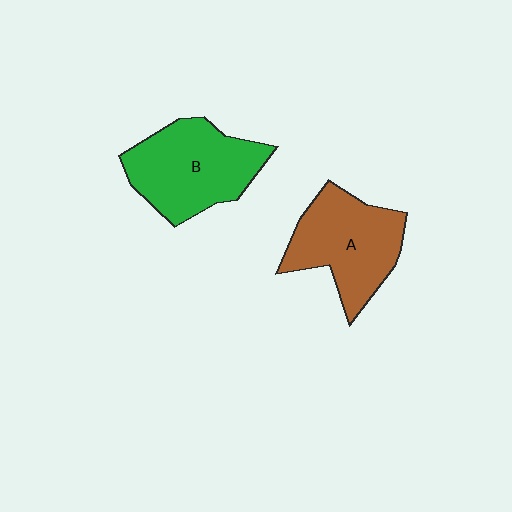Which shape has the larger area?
Shape B (green).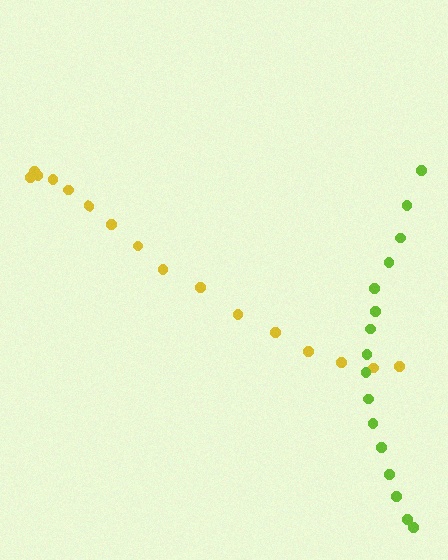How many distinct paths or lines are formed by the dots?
There are 2 distinct paths.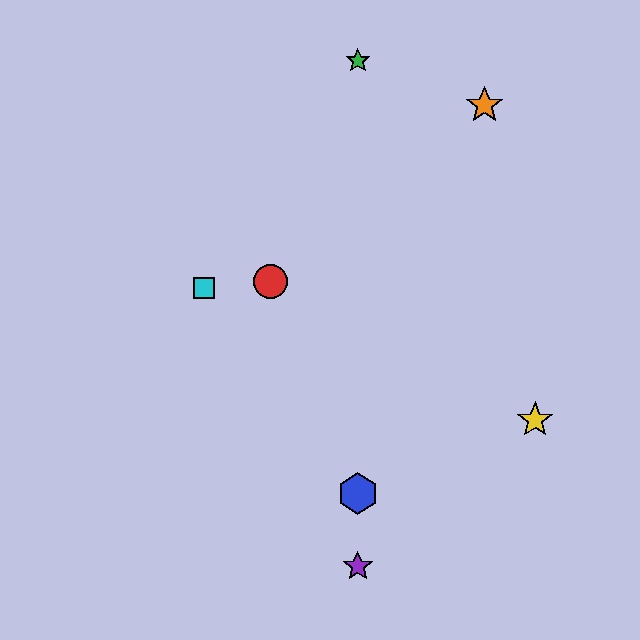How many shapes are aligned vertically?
3 shapes (the blue hexagon, the green star, the purple star) are aligned vertically.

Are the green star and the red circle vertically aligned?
No, the green star is at x≈358 and the red circle is at x≈271.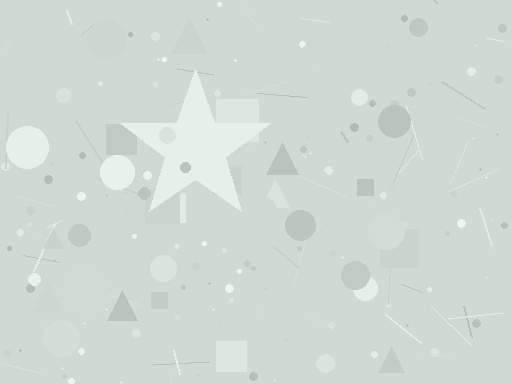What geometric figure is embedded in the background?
A star is embedded in the background.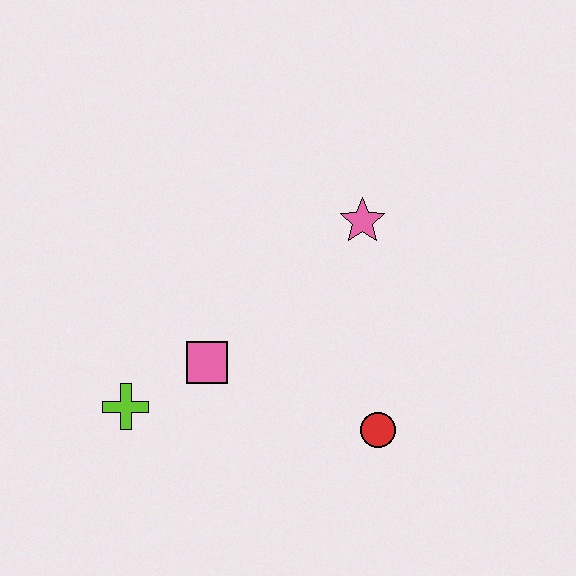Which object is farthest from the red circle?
The lime cross is farthest from the red circle.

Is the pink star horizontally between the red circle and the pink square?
Yes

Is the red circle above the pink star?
No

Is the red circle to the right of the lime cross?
Yes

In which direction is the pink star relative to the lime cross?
The pink star is to the right of the lime cross.